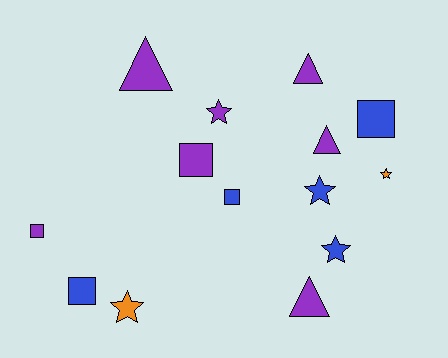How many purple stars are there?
There is 1 purple star.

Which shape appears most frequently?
Square, with 5 objects.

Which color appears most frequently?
Purple, with 7 objects.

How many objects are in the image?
There are 14 objects.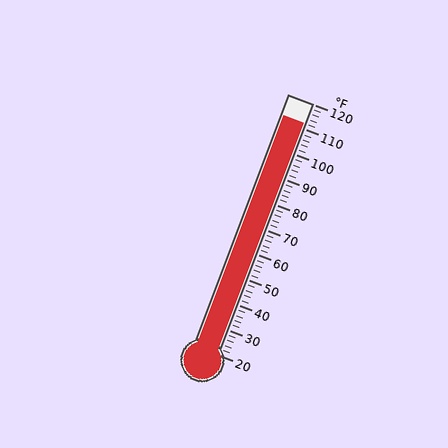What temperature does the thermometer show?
The thermometer shows approximately 112°F.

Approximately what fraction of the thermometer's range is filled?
The thermometer is filled to approximately 90% of its range.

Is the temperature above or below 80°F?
The temperature is above 80°F.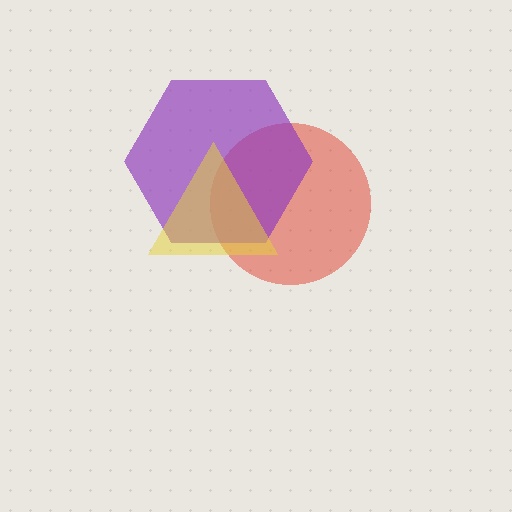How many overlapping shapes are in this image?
There are 3 overlapping shapes in the image.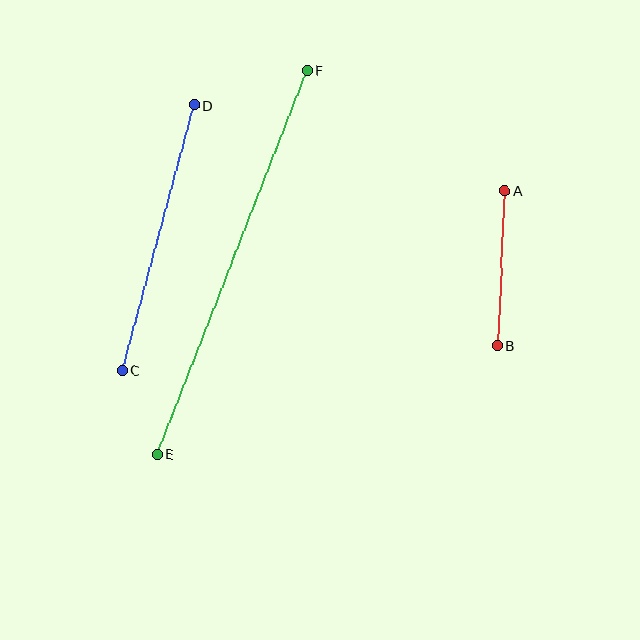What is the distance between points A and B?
The distance is approximately 155 pixels.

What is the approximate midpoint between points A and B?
The midpoint is at approximately (501, 268) pixels.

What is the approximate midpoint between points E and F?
The midpoint is at approximately (232, 262) pixels.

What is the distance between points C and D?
The distance is approximately 274 pixels.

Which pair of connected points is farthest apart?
Points E and F are farthest apart.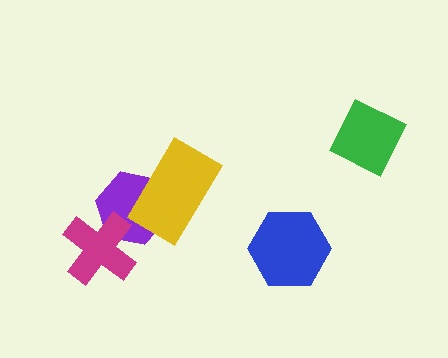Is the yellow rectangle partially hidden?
No, no other shape covers it.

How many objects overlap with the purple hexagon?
2 objects overlap with the purple hexagon.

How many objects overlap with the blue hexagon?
0 objects overlap with the blue hexagon.